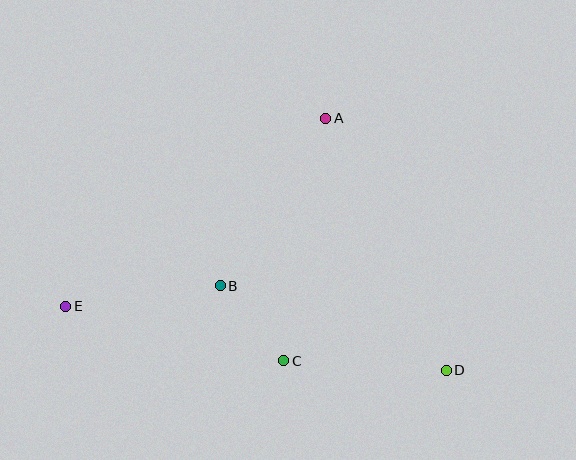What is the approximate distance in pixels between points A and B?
The distance between A and B is approximately 198 pixels.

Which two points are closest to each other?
Points B and C are closest to each other.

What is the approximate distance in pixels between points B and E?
The distance between B and E is approximately 156 pixels.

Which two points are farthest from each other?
Points D and E are farthest from each other.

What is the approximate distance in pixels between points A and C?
The distance between A and C is approximately 246 pixels.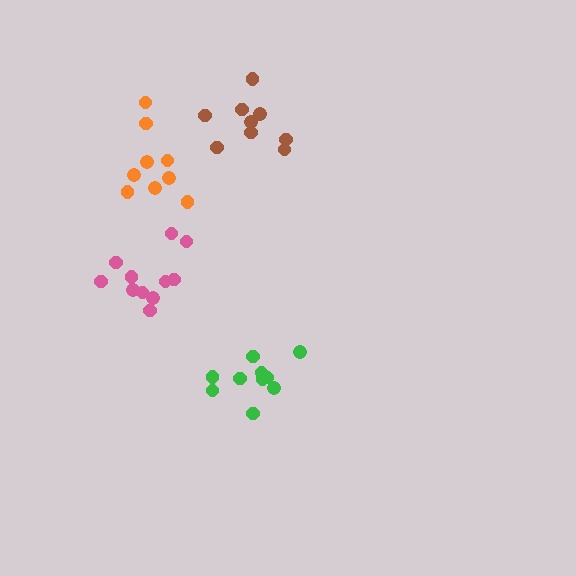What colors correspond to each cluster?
The clusters are colored: orange, green, pink, brown.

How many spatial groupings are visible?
There are 4 spatial groupings.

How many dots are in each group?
Group 1: 9 dots, Group 2: 10 dots, Group 3: 11 dots, Group 4: 9 dots (39 total).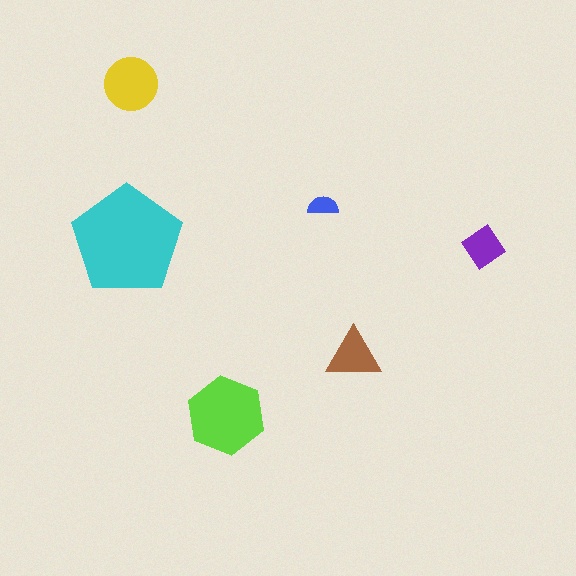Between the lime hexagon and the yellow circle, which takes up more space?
The lime hexagon.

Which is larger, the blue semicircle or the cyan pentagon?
The cyan pentagon.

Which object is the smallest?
The blue semicircle.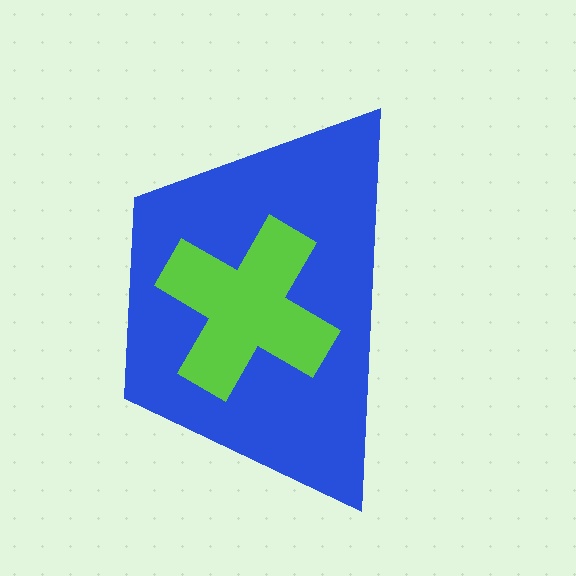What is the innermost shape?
The lime cross.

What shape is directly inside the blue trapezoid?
The lime cross.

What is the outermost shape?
The blue trapezoid.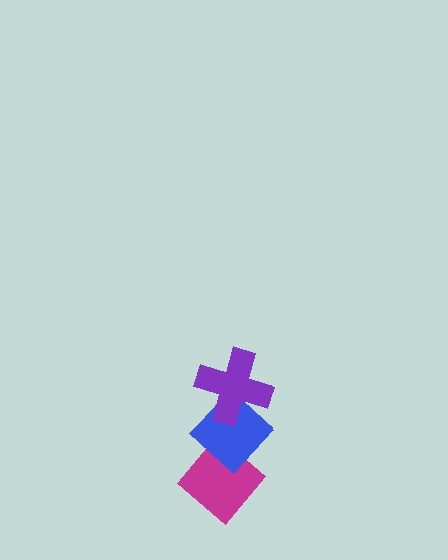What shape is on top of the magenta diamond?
The blue diamond is on top of the magenta diamond.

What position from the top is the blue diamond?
The blue diamond is 2nd from the top.